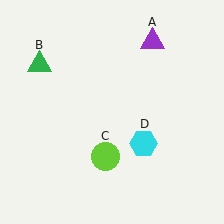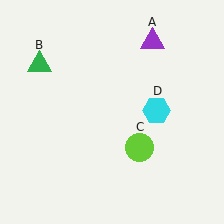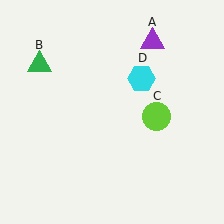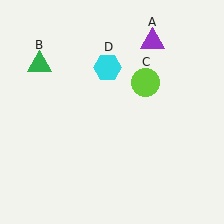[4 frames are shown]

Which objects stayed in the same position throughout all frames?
Purple triangle (object A) and green triangle (object B) remained stationary.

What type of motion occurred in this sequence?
The lime circle (object C), cyan hexagon (object D) rotated counterclockwise around the center of the scene.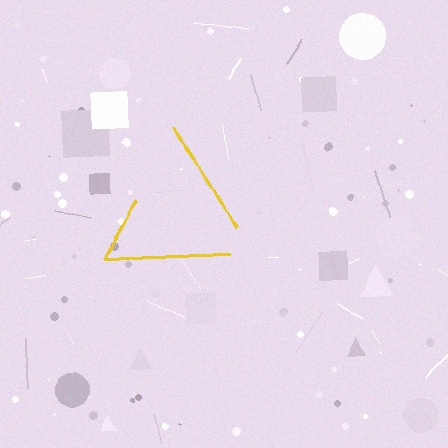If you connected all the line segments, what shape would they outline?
They would outline a triangle.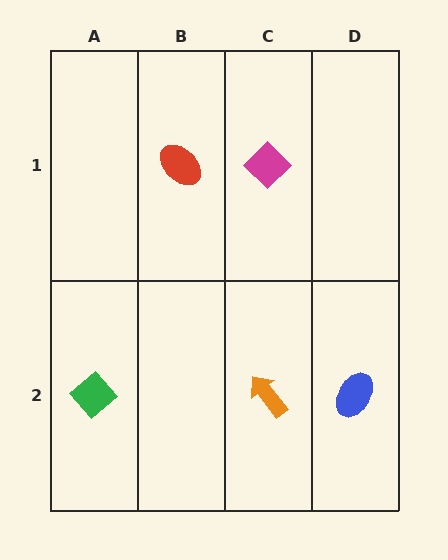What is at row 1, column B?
A red ellipse.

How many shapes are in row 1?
2 shapes.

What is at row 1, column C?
A magenta diamond.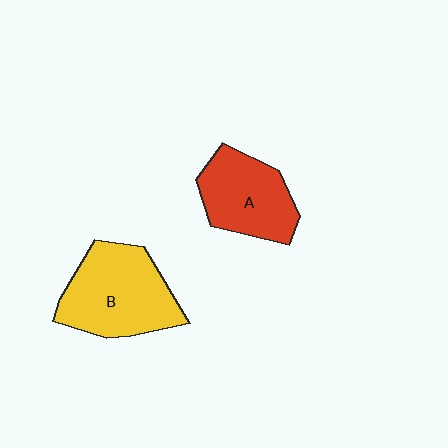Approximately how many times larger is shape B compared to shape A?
Approximately 1.3 times.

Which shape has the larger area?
Shape B (yellow).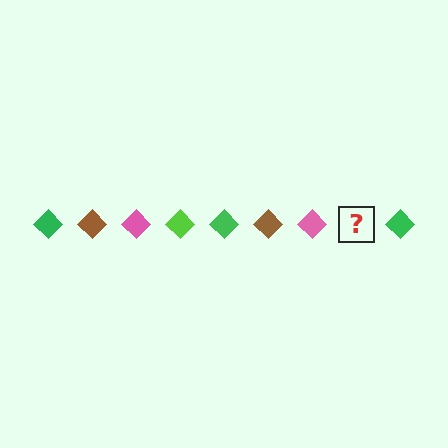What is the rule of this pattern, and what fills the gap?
The rule is that the pattern cycles through green, brown, pink, lime diamonds. The gap should be filled with a lime diamond.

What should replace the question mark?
The question mark should be replaced with a lime diamond.